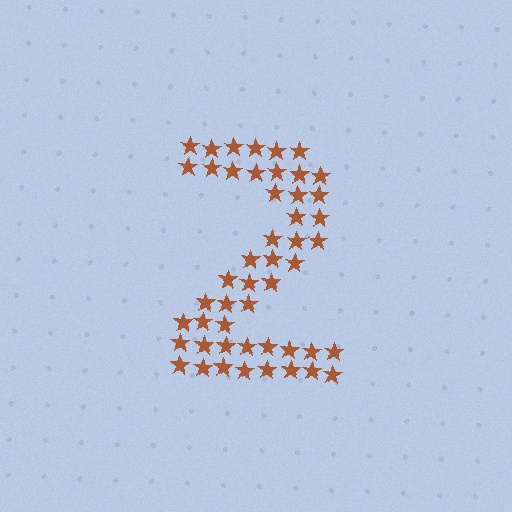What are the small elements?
The small elements are stars.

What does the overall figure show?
The overall figure shows the digit 2.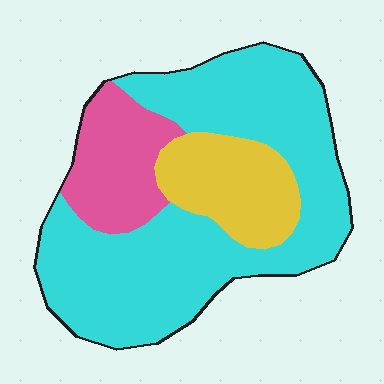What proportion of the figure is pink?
Pink takes up less than a quarter of the figure.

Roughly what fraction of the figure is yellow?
Yellow covers roughly 20% of the figure.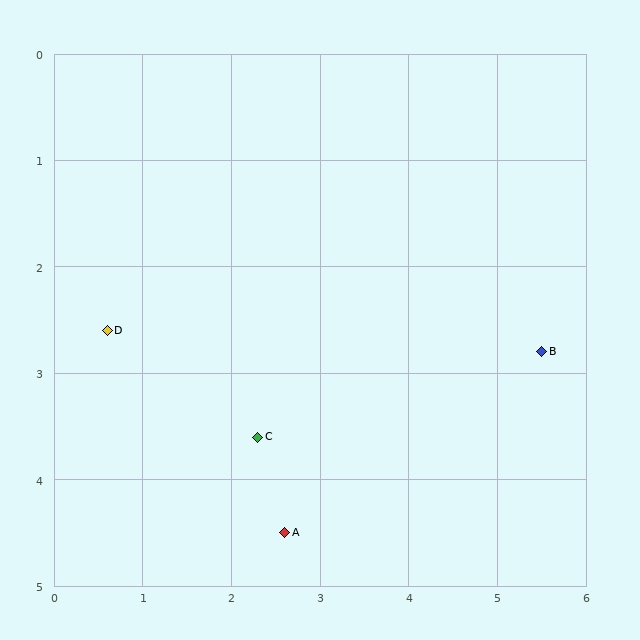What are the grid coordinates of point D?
Point D is at approximately (0.6, 2.6).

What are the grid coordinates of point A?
Point A is at approximately (2.6, 4.5).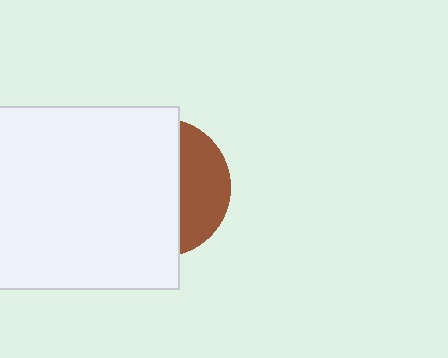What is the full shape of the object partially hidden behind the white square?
The partially hidden object is a brown circle.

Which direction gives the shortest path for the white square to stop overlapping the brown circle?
Moving left gives the shortest separation.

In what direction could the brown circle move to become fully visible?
The brown circle could move right. That would shift it out from behind the white square entirely.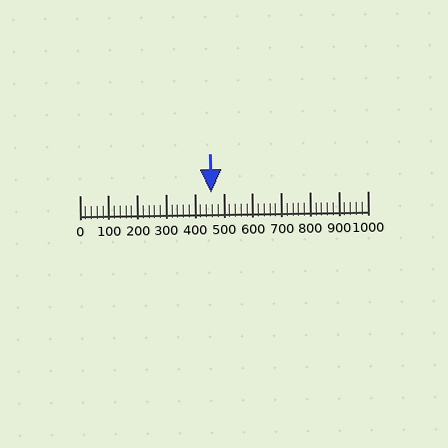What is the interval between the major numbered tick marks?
The major tick marks are spaced 100 units apart.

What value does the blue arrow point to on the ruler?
The blue arrow points to approximately 456.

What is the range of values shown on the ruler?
The ruler shows values from 0 to 1000.